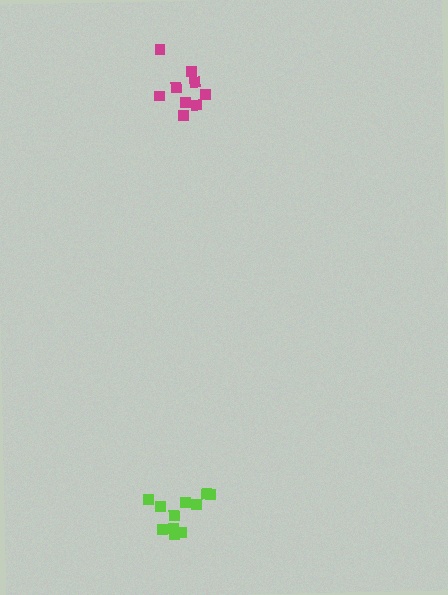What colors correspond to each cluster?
The clusters are colored: lime, magenta.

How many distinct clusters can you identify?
There are 2 distinct clusters.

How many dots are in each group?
Group 1: 11 dots, Group 2: 9 dots (20 total).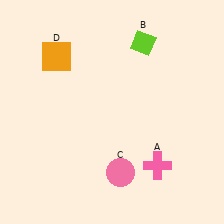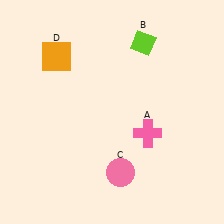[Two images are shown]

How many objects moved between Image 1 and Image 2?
1 object moved between the two images.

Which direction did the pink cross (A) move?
The pink cross (A) moved up.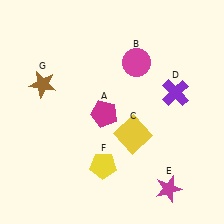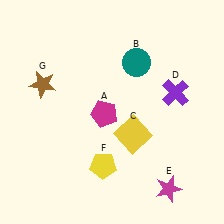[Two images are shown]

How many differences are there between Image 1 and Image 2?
There is 1 difference between the two images.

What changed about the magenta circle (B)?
In Image 1, B is magenta. In Image 2, it changed to teal.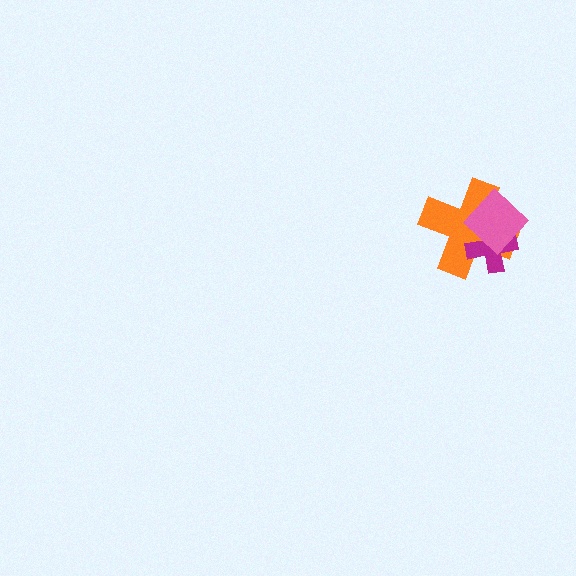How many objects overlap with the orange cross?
2 objects overlap with the orange cross.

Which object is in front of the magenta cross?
The pink diamond is in front of the magenta cross.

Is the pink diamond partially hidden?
No, no other shape covers it.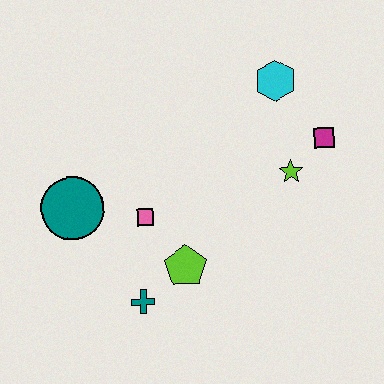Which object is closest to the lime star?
The magenta square is closest to the lime star.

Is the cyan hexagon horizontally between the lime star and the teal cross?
Yes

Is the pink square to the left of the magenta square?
Yes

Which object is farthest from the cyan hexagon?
The teal cross is farthest from the cyan hexagon.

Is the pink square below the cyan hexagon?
Yes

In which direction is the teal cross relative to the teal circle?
The teal cross is below the teal circle.